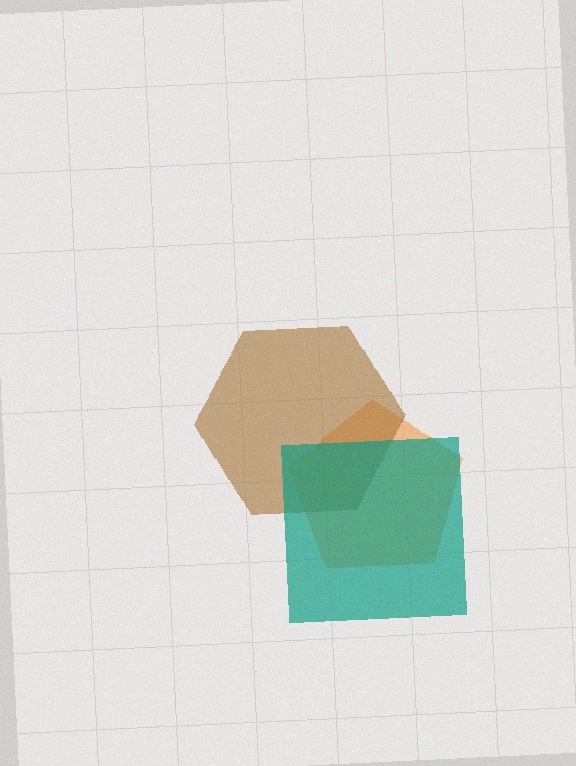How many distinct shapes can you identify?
There are 3 distinct shapes: an orange pentagon, a brown hexagon, a teal square.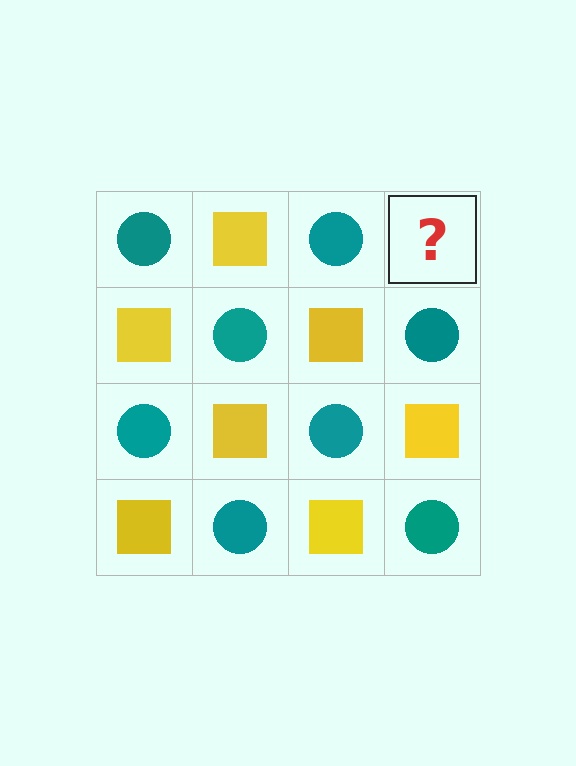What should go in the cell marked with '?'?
The missing cell should contain a yellow square.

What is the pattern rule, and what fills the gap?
The rule is that it alternates teal circle and yellow square in a checkerboard pattern. The gap should be filled with a yellow square.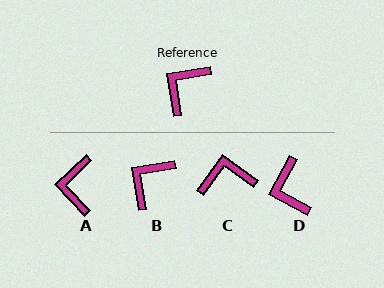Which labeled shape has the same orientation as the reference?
B.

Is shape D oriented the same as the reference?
No, it is off by about 52 degrees.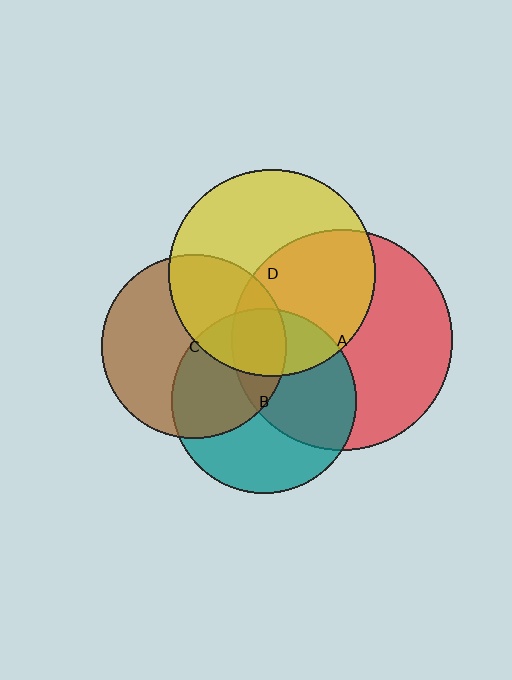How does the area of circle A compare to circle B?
Approximately 1.4 times.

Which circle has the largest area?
Circle A (red).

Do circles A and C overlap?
Yes.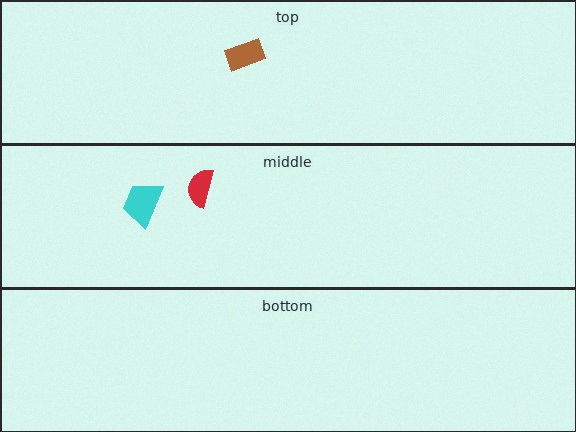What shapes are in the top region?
The brown rectangle.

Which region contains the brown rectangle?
The top region.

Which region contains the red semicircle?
The middle region.